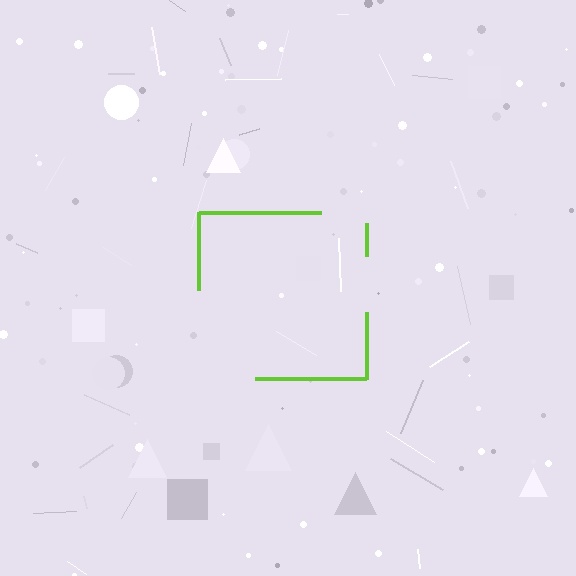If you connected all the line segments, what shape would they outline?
They would outline a square.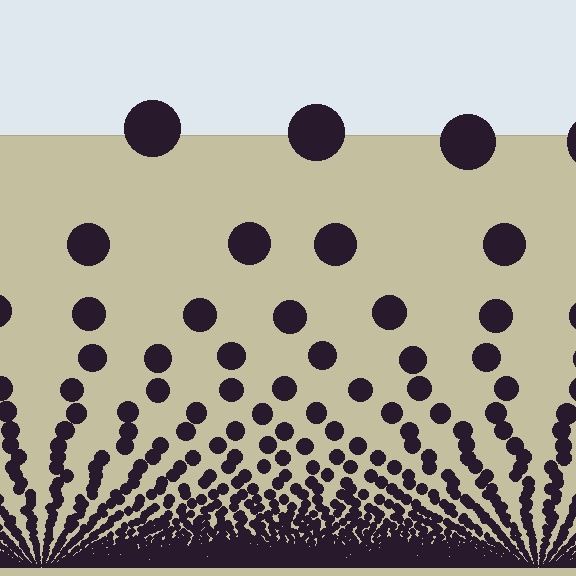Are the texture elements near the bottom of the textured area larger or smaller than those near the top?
Smaller. The gradient is inverted — elements near the bottom are smaller and denser.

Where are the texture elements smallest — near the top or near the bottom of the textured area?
Near the bottom.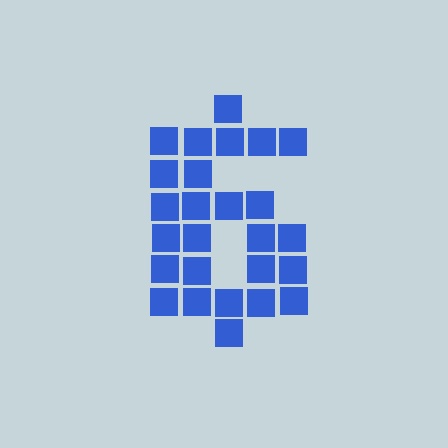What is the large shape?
The large shape is the digit 6.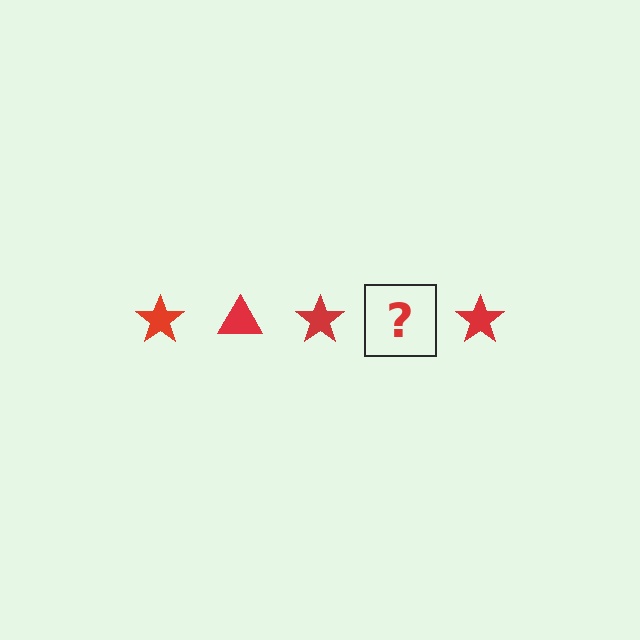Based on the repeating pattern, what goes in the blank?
The blank should be a red triangle.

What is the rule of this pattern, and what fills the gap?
The rule is that the pattern cycles through star, triangle shapes in red. The gap should be filled with a red triangle.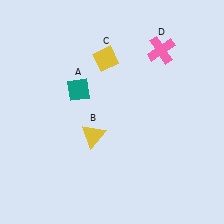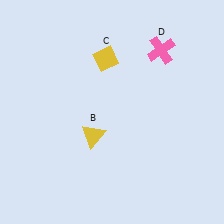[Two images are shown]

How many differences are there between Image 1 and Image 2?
There is 1 difference between the two images.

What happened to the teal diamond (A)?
The teal diamond (A) was removed in Image 2. It was in the top-left area of Image 1.